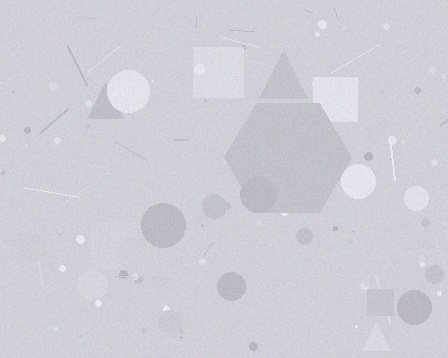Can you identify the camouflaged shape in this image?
The camouflaged shape is a hexagon.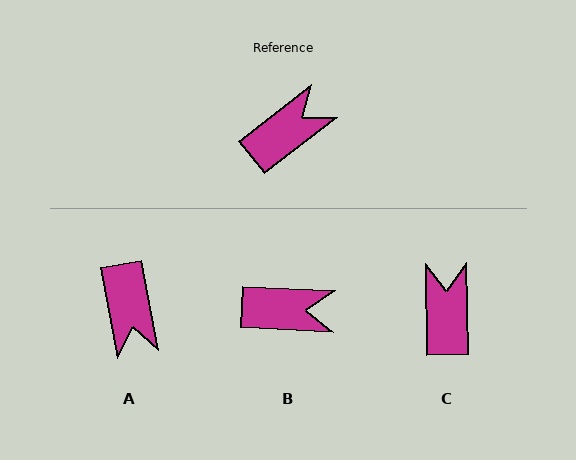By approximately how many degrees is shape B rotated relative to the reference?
Approximately 40 degrees clockwise.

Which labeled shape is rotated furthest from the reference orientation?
A, about 117 degrees away.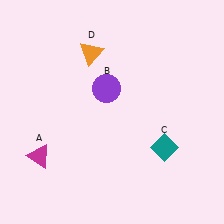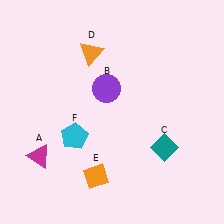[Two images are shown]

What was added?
An orange diamond (E), a cyan pentagon (F) were added in Image 2.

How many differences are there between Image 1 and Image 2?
There are 2 differences between the two images.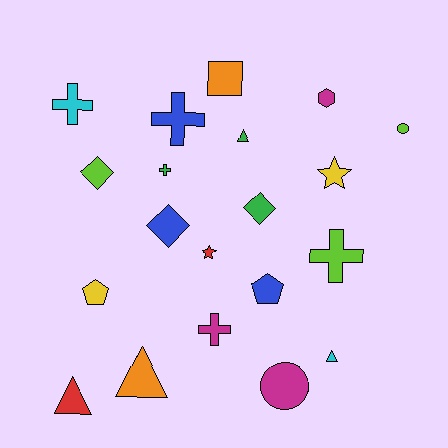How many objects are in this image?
There are 20 objects.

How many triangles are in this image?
There are 4 triangles.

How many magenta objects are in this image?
There are 3 magenta objects.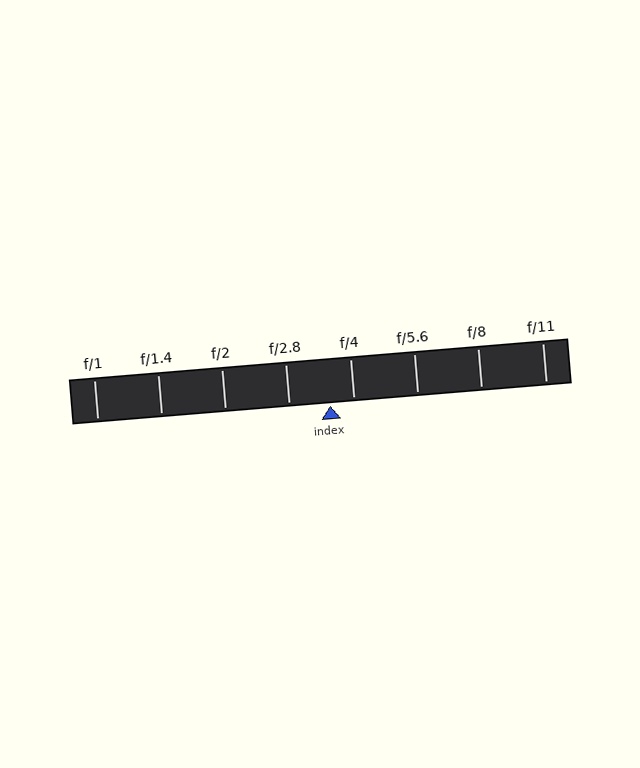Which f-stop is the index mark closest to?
The index mark is closest to f/4.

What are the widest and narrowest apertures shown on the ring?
The widest aperture shown is f/1 and the narrowest is f/11.